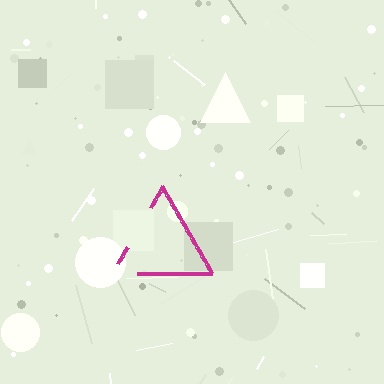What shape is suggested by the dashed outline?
The dashed outline suggests a triangle.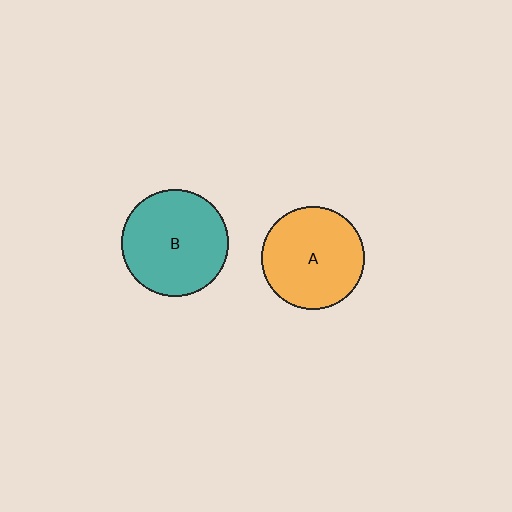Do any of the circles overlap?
No, none of the circles overlap.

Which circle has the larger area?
Circle B (teal).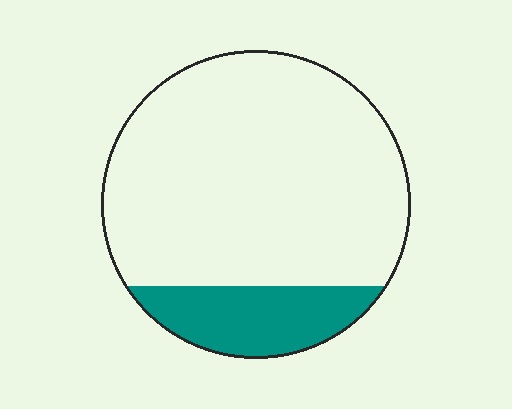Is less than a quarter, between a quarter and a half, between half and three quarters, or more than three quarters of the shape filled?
Less than a quarter.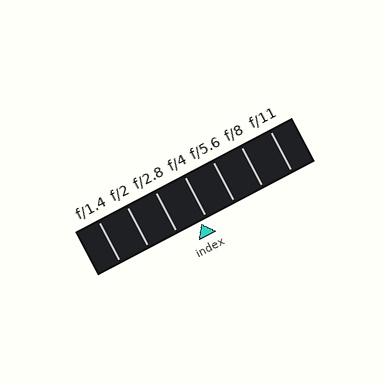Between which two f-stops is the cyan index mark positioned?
The index mark is between f/2.8 and f/4.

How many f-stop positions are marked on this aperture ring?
There are 7 f-stop positions marked.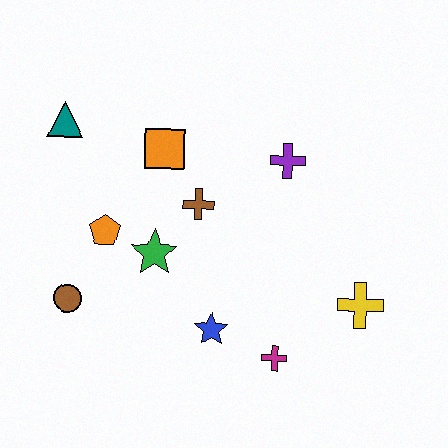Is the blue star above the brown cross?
No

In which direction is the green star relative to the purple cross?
The green star is to the left of the purple cross.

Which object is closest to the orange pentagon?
The green star is closest to the orange pentagon.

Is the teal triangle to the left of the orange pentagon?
Yes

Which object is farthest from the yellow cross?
The teal triangle is farthest from the yellow cross.